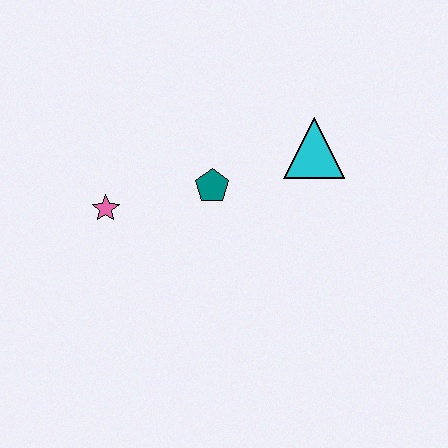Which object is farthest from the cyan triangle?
The pink star is farthest from the cyan triangle.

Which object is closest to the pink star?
The teal pentagon is closest to the pink star.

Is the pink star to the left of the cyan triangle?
Yes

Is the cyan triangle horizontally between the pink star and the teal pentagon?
No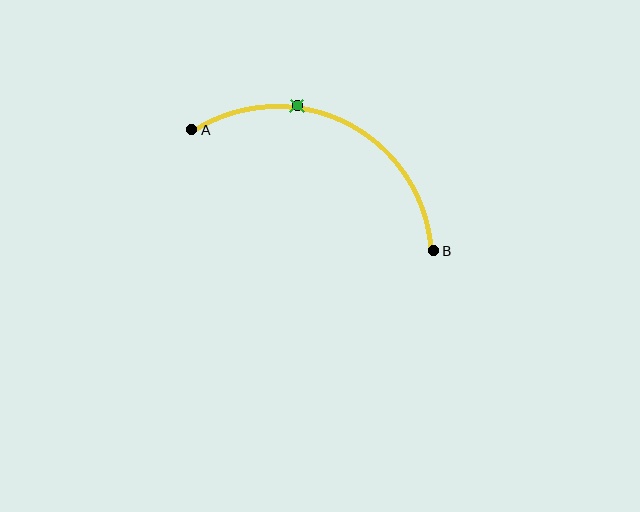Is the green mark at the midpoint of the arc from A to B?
No. The green mark lies on the arc but is closer to endpoint A. The arc midpoint would be at the point on the curve equidistant along the arc from both A and B.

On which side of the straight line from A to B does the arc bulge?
The arc bulges above the straight line connecting A and B.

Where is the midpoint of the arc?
The arc midpoint is the point on the curve farthest from the straight line joining A and B. It sits above that line.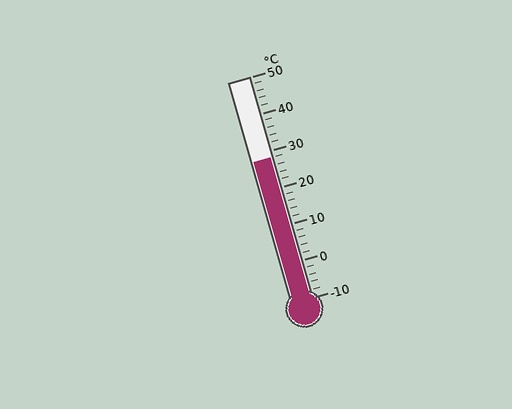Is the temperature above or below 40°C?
The temperature is below 40°C.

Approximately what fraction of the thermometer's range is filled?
The thermometer is filled to approximately 65% of its range.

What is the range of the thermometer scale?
The thermometer scale ranges from -10°C to 50°C.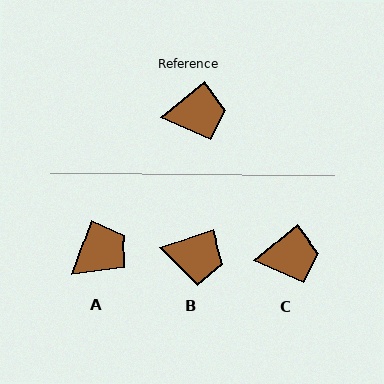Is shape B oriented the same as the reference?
No, it is off by about 21 degrees.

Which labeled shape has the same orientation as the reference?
C.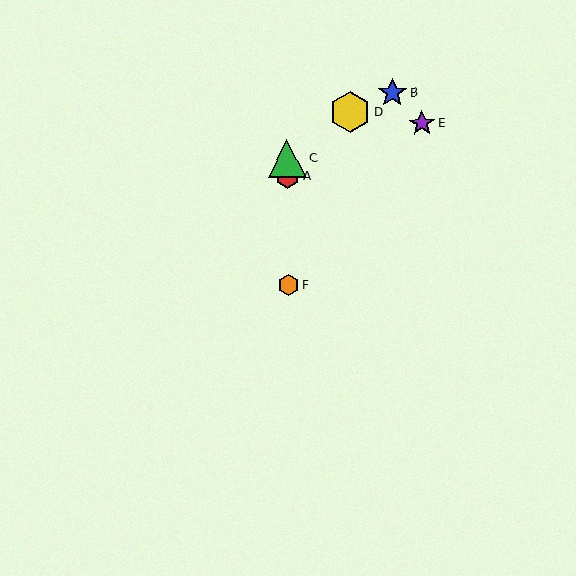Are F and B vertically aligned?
No, F is at x≈289 and B is at x≈392.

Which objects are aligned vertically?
Objects A, C, F are aligned vertically.